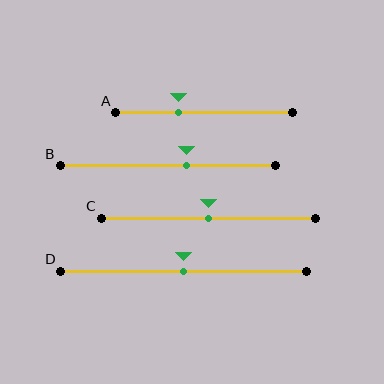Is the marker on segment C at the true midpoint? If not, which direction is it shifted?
Yes, the marker on segment C is at the true midpoint.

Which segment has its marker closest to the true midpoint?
Segment C has its marker closest to the true midpoint.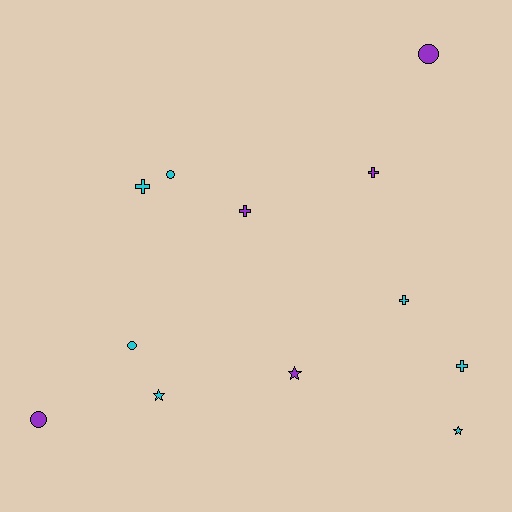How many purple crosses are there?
There are 2 purple crosses.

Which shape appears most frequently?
Cross, with 5 objects.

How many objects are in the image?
There are 12 objects.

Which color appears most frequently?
Cyan, with 7 objects.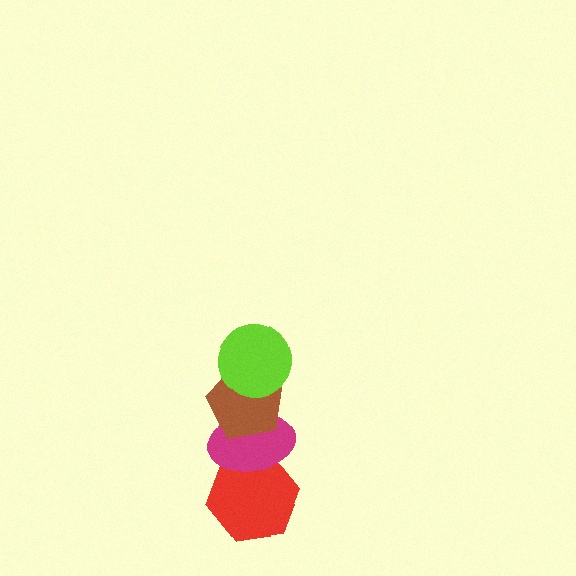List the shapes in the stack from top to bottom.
From top to bottom: the lime circle, the brown pentagon, the magenta ellipse, the red hexagon.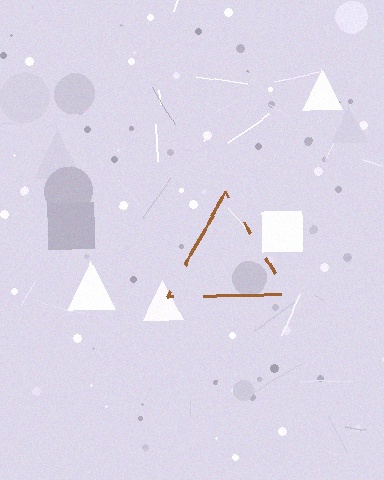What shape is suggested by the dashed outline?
The dashed outline suggests a triangle.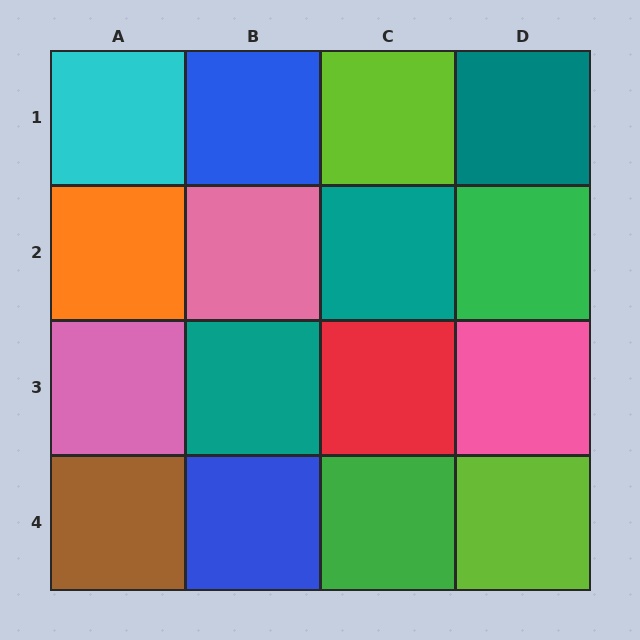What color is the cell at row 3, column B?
Teal.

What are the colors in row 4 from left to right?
Brown, blue, green, lime.